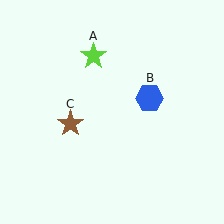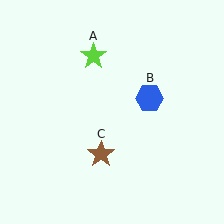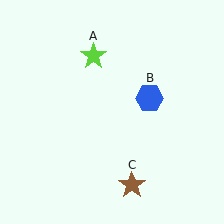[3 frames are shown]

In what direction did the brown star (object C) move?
The brown star (object C) moved down and to the right.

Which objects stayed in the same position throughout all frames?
Lime star (object A) and blue hexagon (object B) remained stationary.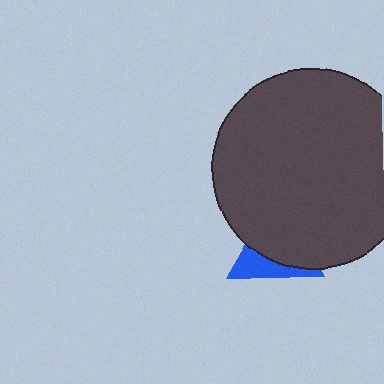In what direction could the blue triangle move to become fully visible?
The blue triangle could move down. That would shift it out from behind the dark gray circle entirely.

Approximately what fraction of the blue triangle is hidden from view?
Roughly 66% of the blue triangle is hidden behind the dark gray circle.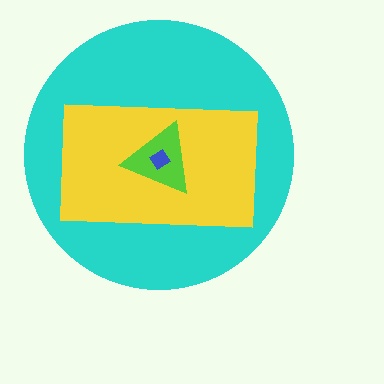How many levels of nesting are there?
4.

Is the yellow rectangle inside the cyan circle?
Yes.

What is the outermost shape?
The cyan circle.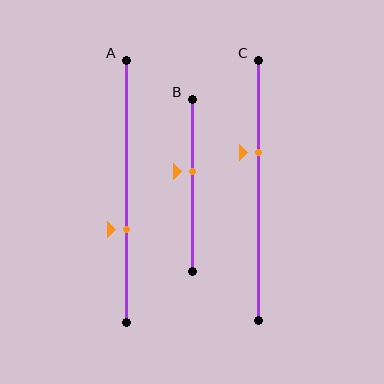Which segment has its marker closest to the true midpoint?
Segment B has its marker closest to the true midpoint.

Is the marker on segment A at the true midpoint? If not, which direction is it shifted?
No, the marker on segment A is shifted downward by about 14% of the segment length.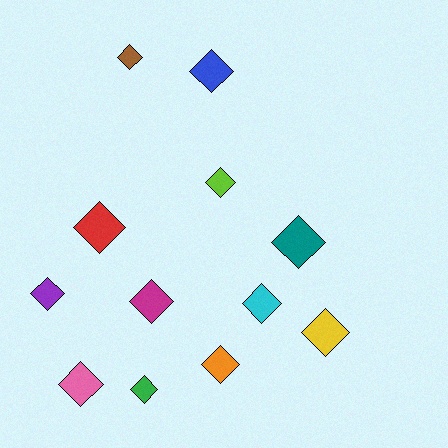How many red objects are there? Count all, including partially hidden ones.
There is 1 red object.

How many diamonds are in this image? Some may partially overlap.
There are 12 diamonds.